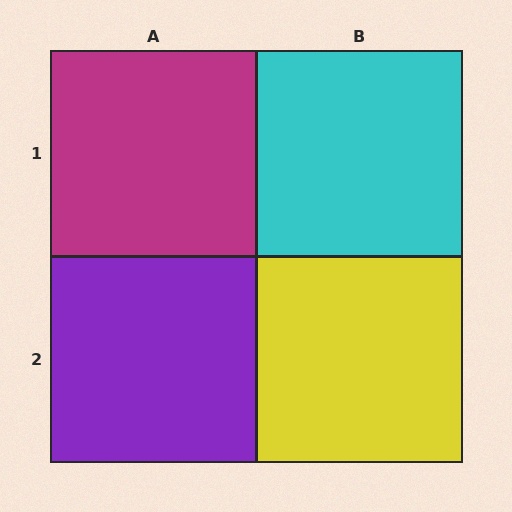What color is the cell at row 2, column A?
Purple.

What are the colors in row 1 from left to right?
Magenta, cyan.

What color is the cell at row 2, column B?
Yellow.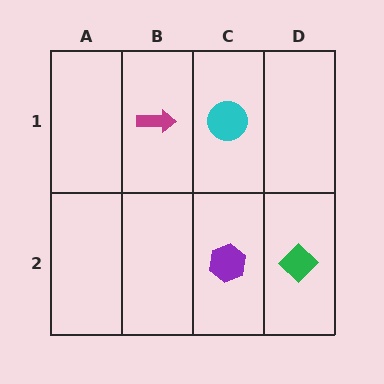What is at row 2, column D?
A green diamond.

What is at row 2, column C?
A purple hexagon.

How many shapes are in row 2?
2 shapes.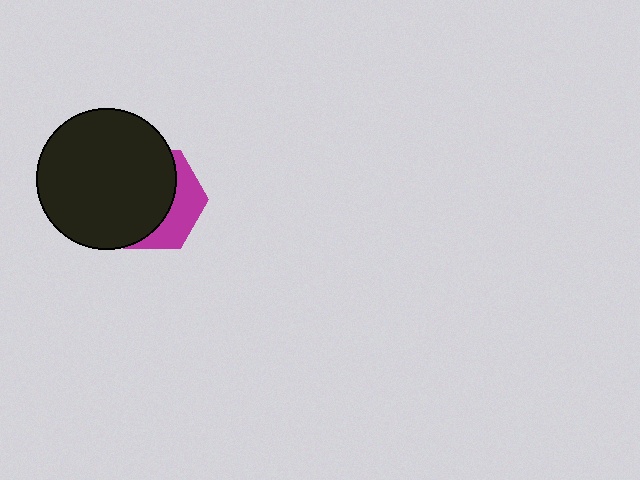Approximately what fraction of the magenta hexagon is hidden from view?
Roughly 67% of the magenta hexagon is hidden behind the black circle.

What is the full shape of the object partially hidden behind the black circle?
The partially hidden object is a magenta hexagon.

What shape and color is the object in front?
The object in front is a black circle.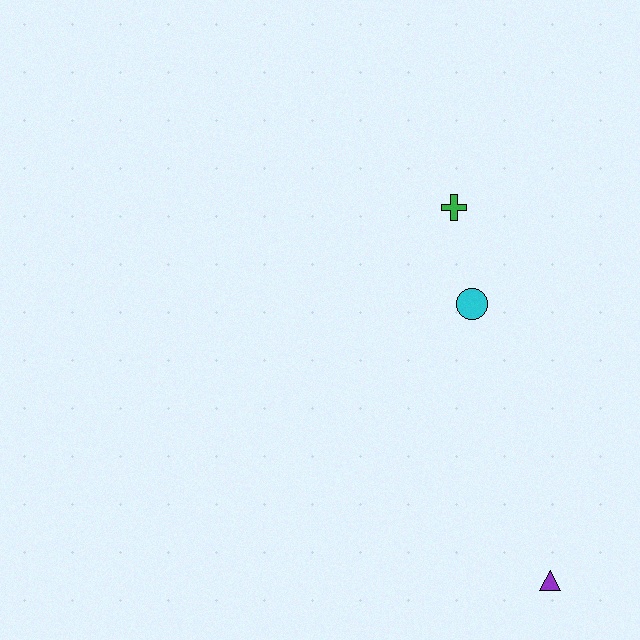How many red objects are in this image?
There are no red objects.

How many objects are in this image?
There are 3 objects.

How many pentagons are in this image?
There are no pentagons.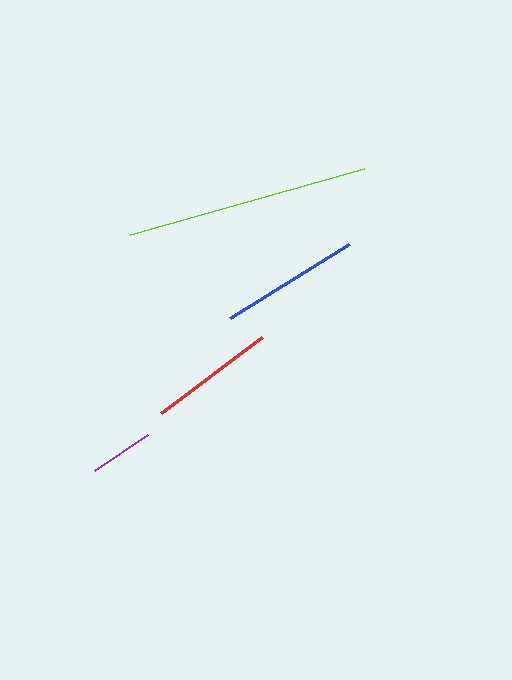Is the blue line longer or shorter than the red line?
The blue line is longer than the red line.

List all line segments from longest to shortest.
From longest to shortest: lime, blue, red, purple.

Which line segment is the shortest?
The purple line is the shortest at approximately 65 pixels.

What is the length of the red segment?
The red segment is approximately 126 pixels long.